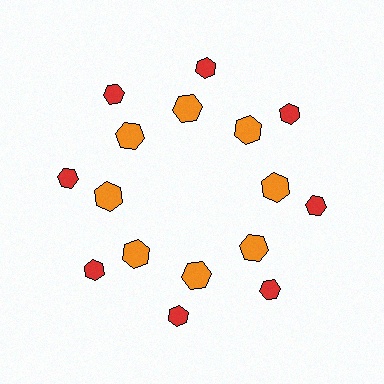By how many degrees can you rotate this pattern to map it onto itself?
The pattern maps onto itself every 45 degrees of rotation.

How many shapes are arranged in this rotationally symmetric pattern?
There are 16 shapes, arranged in 8 groups of 2.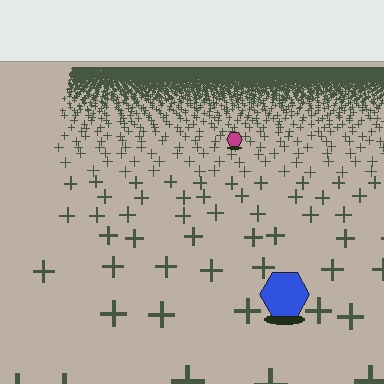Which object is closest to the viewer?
The blue hexagon is closest. The texture marks near it are larger and more spread out.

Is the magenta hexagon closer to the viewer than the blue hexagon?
No. The blue hexagon is closer — you can tell from the texture gradient: the ground texture is coarser near it.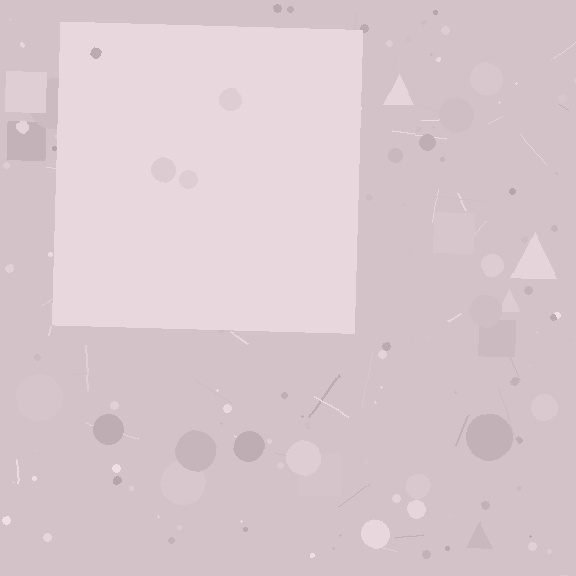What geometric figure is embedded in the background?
A square is embedded in the background.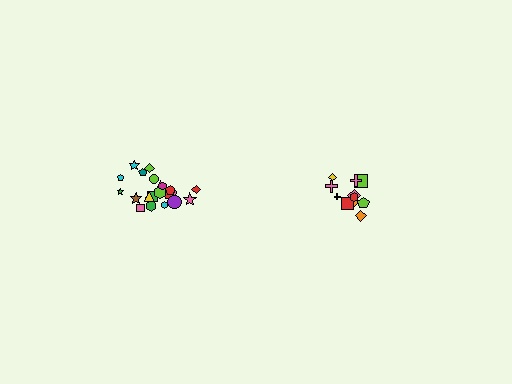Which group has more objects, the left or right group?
The left group.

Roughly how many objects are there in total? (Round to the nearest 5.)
Roughly 35 objects in total.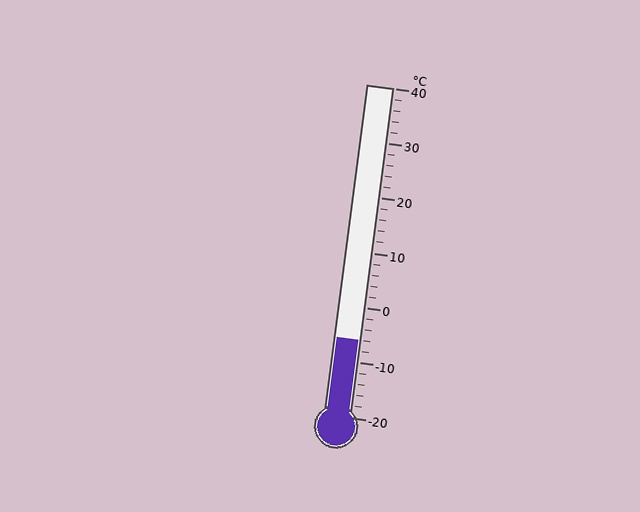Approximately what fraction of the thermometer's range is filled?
The thermometer is filled to approximately 25% of its range.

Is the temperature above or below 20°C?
The temperature is below 20°C.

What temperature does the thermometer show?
The thermometer shows approximately -6°C.